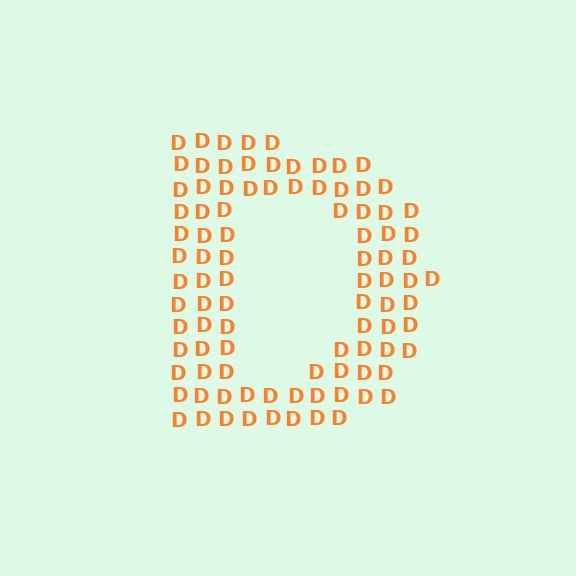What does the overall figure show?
The overall figure shows the letter D.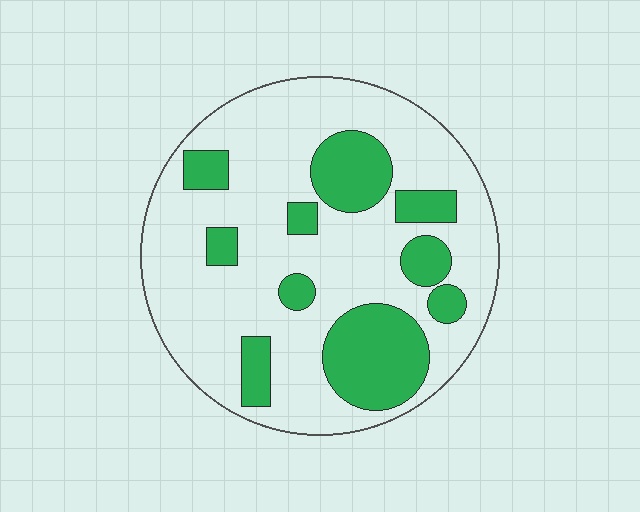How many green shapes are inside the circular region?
10.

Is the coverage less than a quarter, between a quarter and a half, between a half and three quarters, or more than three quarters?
Between a quarter and a half.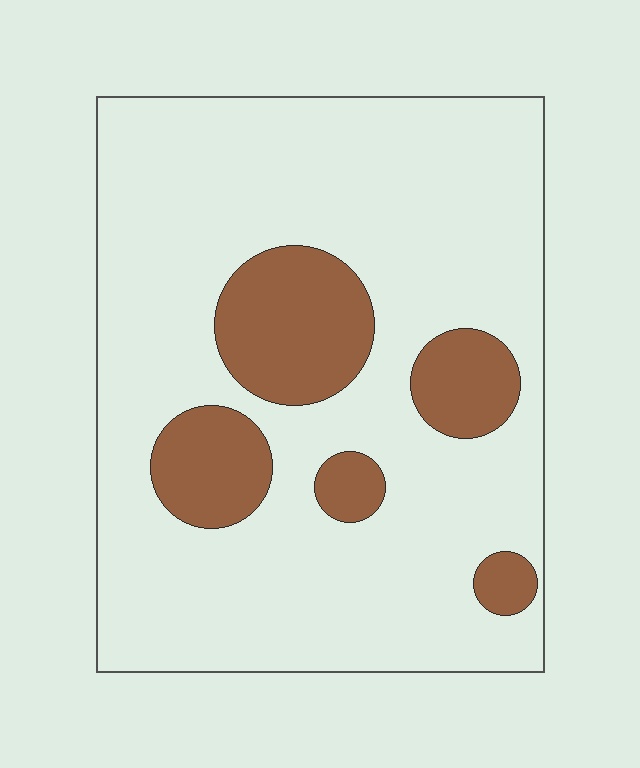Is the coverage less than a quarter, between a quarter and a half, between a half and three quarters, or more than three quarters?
Less than a quarter.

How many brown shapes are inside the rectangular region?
5.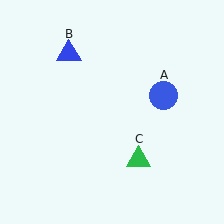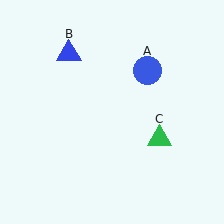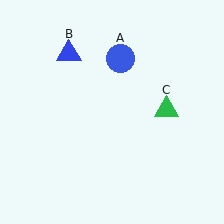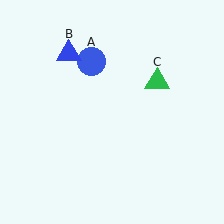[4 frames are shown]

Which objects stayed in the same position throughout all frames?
Blue triangle (object B) remained stationary.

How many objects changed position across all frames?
2 objects changed position: blue circle (object A), green triangle (object C).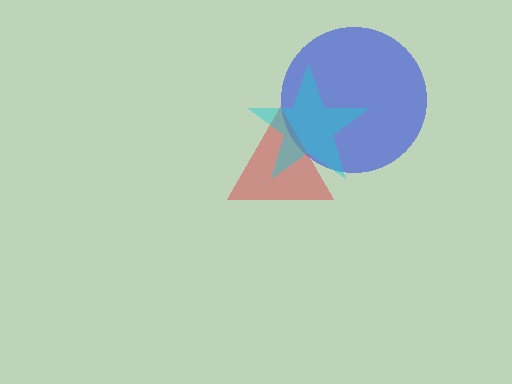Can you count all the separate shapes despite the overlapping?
Yes, there are 3 separate shapes.